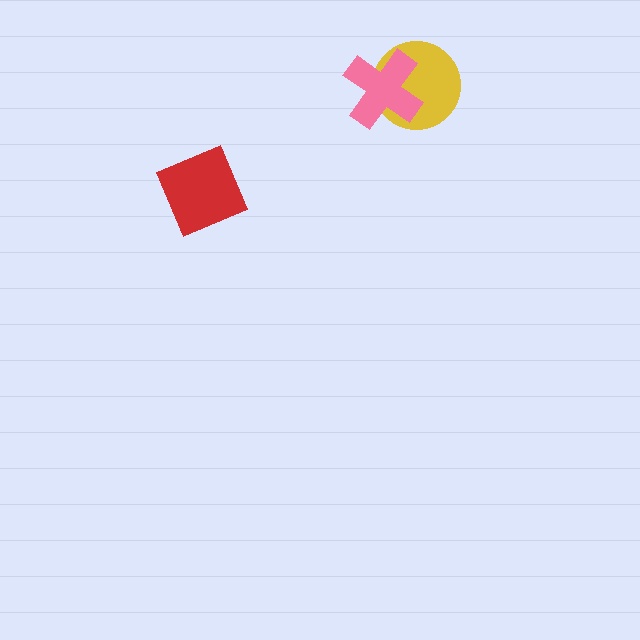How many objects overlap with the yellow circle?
1 object overlaps with the yellow circle.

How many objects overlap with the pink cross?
1 object overlaps with the pink cross.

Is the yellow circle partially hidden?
Yes, it is partially covered by another shape.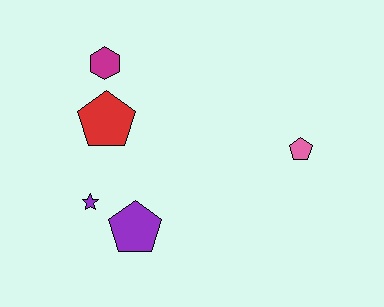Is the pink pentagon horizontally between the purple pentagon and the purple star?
No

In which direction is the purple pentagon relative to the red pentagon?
The purple pentagon is below the red pentagon.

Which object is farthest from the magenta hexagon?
The pink pentagon is farthest from the magenta hexagon.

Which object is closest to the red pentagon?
The magenta hexagon is closest to the red pentagon.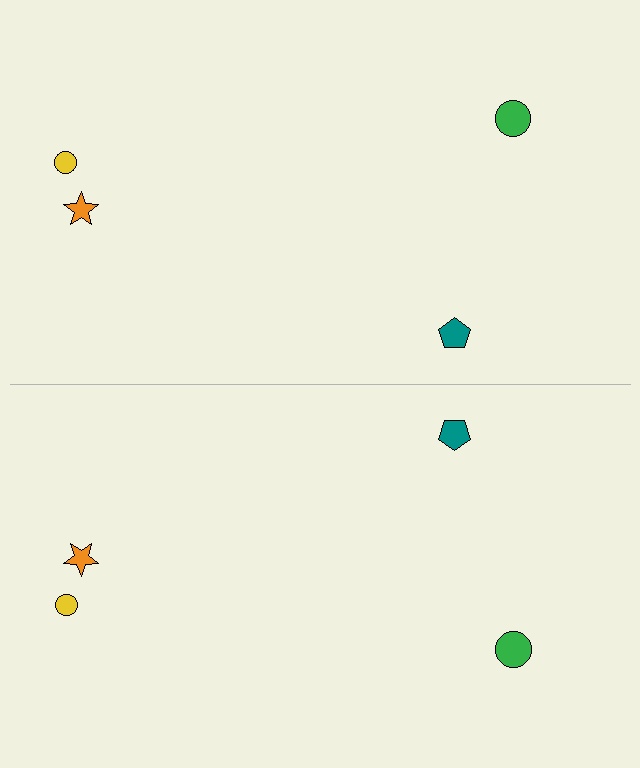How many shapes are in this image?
There are 8 shapes in this image.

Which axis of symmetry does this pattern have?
The pattern has a horizontal axis of symmetry running through the center of the image.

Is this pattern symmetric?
Yes, this pattern has bilateral (reflection) symmetry.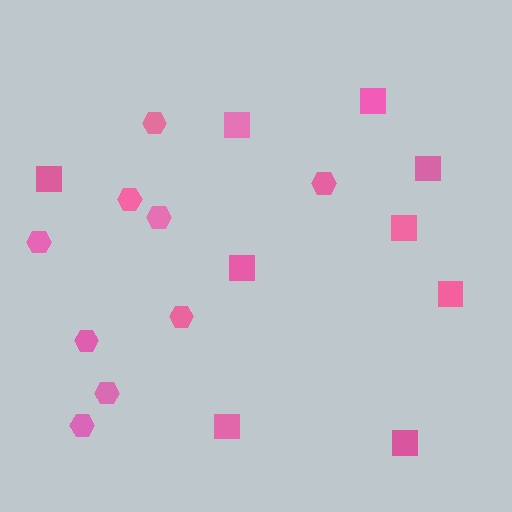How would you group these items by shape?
There are 2 groups: one group of squares (9) and one group of hexagons (9).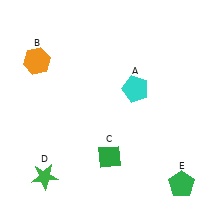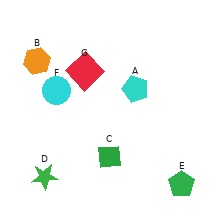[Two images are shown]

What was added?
A cyan circle (F), a red square (G) were added in Image 2.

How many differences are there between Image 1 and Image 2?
There are 2 differences between the two images.